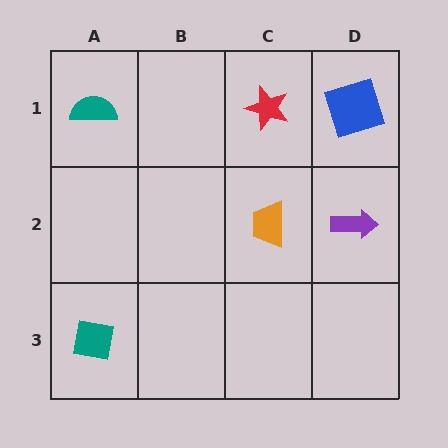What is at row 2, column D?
A purple arrow.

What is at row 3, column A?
A teal square.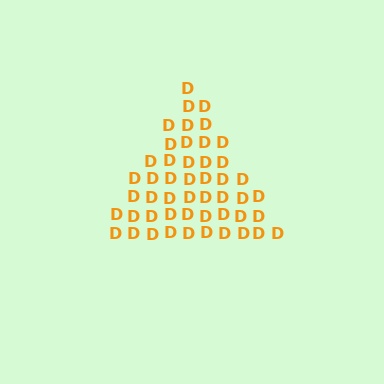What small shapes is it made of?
It is made of small letter D's.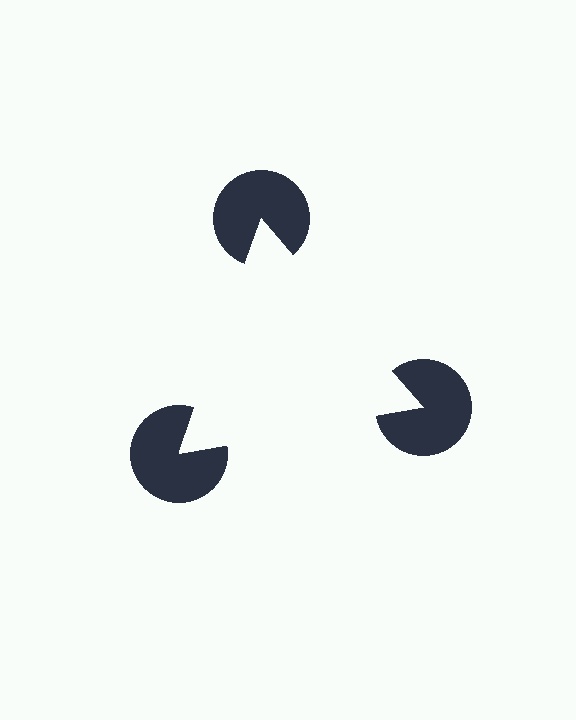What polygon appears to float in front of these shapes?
An illusory triangle — its edges are inferred from the aligned wedge cuts in the pac-man discs, not physically drawn.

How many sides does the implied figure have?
3 sides.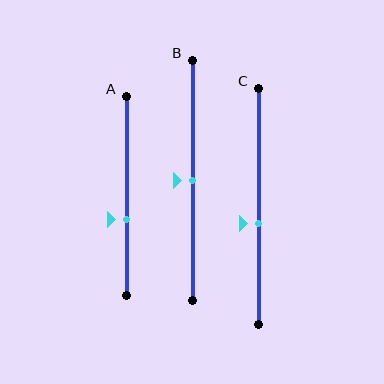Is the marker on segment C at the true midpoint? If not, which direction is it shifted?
No, the marker on segment C is shifted downward by about 7% of the segment length.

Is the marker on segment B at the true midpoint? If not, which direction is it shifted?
Yes, the marker on segment B is at the true midpoint.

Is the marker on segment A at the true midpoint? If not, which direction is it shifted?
No, the marker on segment A is shifted downward by about 12% of the segment length.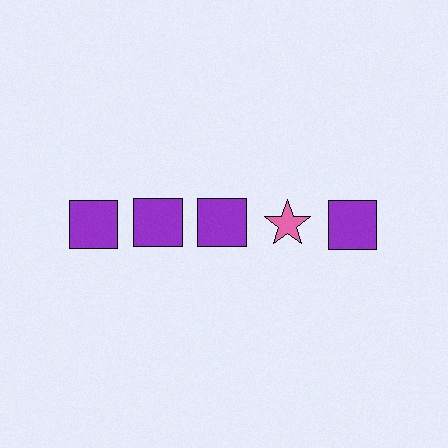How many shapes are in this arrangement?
There are 5 shapes arranged in a grid pattern.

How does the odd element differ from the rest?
It differs in both color (pink instead of purple) and shape (star instead of square).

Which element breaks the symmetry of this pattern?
The pink star in the top row, second from right column breaks the symmetry. All other shapes are purple squares.